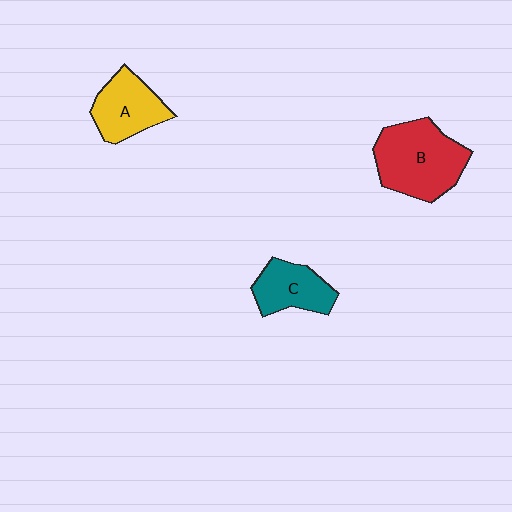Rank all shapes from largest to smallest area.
From largest to smallest: B (red), A (yellow), C (teal).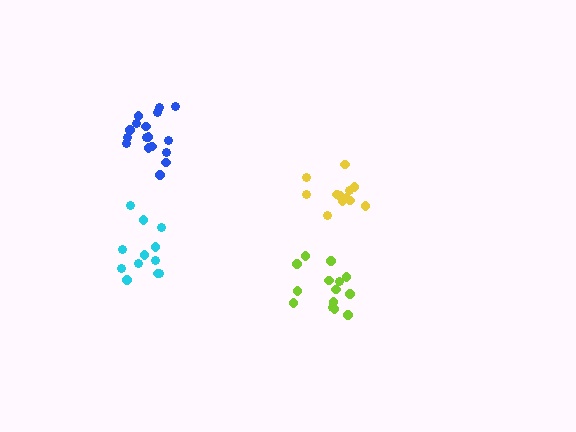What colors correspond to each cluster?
The clusters are colored: yellow, lime, blue, cyan.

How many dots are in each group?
Group 1: 12 dots, Group 2: 14 dots, Group 3: 17 dots, Group 4: 12 dots (55 total).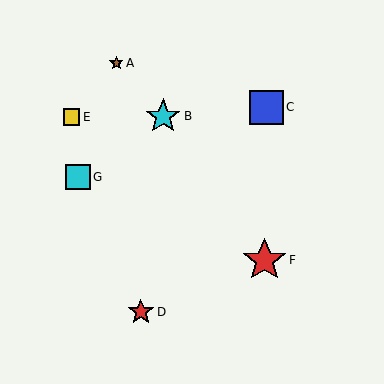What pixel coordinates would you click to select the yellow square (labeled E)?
Click at (71, 117) to select the yellow square E.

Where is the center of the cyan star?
The center of the cyan star is at (163, 116).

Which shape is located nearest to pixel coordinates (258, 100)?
The blue square (labeled C) at (266, 107) is nearest to that location.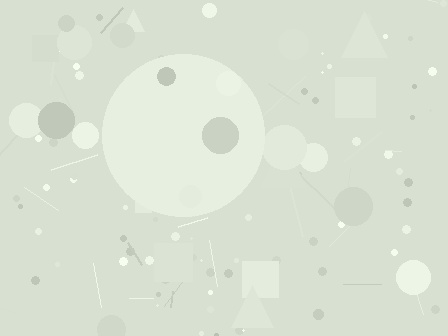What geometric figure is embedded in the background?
A circle is embedded in the background.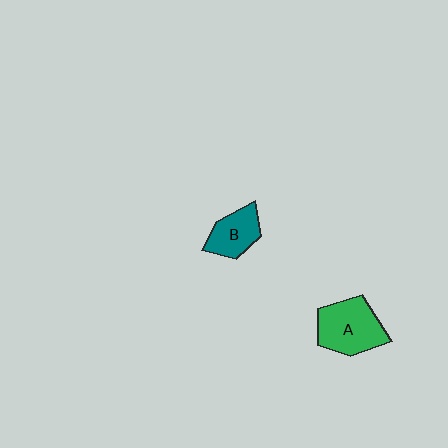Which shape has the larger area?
Shape A (green).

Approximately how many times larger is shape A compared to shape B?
Approximately 1.6 times.